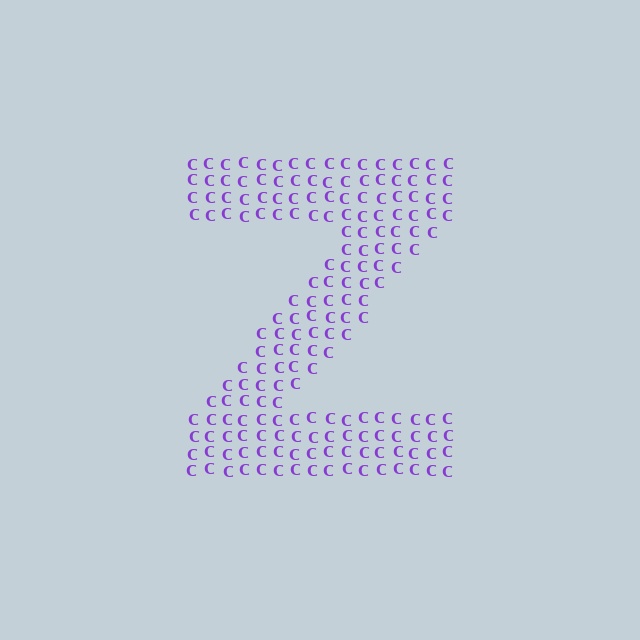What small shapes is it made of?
It is made of small letter C's.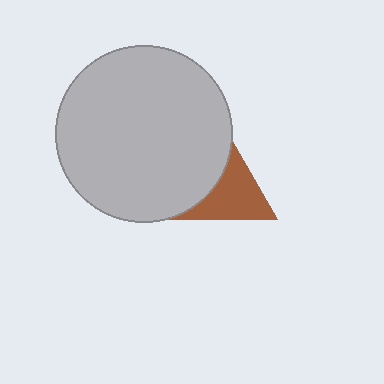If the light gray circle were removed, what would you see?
You would see the complete brown triangle.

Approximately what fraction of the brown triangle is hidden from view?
Roughly 62% of the brown triangle is hidden behind the light gray circle.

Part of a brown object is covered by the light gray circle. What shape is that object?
It is a triangle.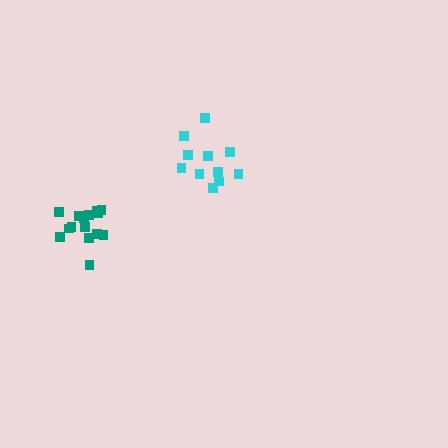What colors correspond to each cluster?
The clusters are colored: cyan, teal.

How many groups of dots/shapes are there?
There are 2 groups.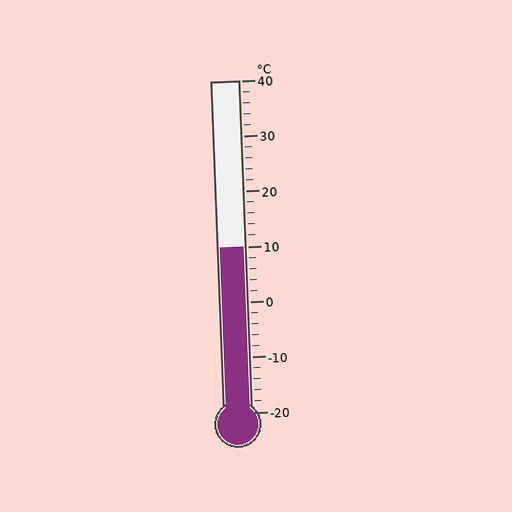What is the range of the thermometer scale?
The thermometer scale ranges from -20°C to 40°C.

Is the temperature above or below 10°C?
The temperature is at 10°C.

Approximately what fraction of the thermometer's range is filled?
The thermometer is filled to approximately 50% of its range.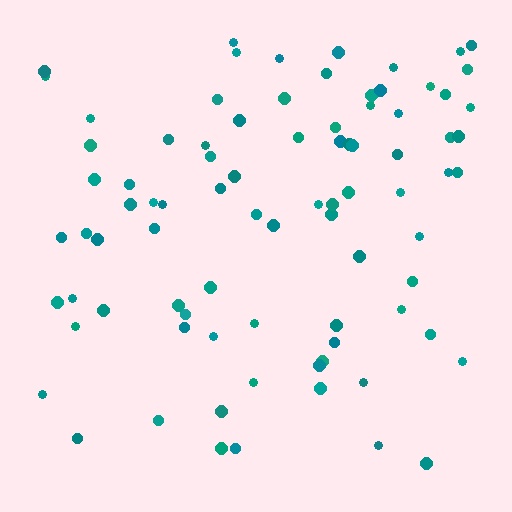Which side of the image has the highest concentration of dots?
The top.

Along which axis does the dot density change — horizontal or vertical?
Vertical.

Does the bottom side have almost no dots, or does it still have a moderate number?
Still a moderate number, just noticeably fewer than the top.